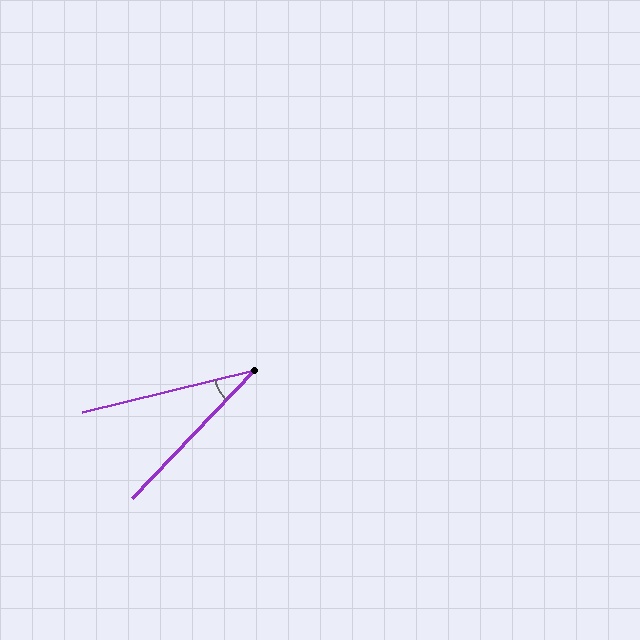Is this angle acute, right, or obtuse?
It is acute.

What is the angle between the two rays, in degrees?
Approximately 33 degrees.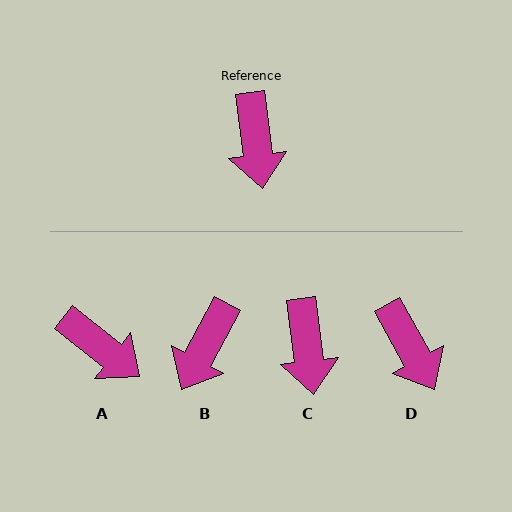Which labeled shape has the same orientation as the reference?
C.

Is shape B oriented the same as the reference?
No, it is off by about 35 degrees.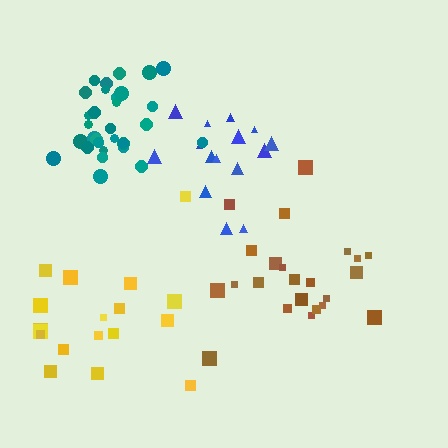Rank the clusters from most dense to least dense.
teal, brown, blue, yellow.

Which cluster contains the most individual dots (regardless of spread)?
Teal (32).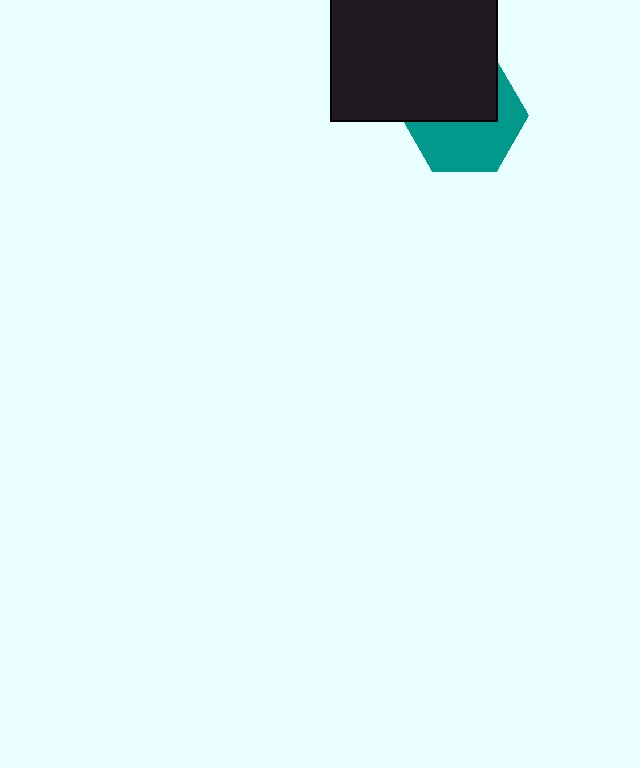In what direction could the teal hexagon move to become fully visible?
The teal hexagon could move down. That would shift it out from behind the black square entirely.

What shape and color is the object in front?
The object in front is a black square.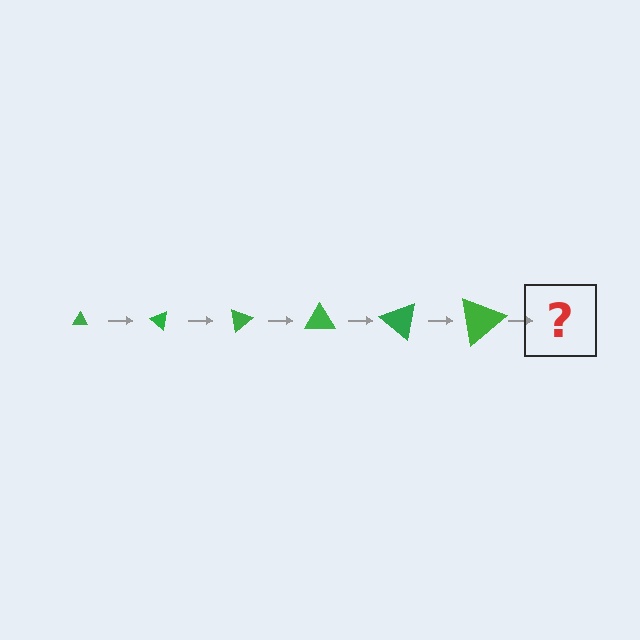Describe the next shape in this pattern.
It should be a triangle, larger than the previous one and rotated 240 degrees from the start.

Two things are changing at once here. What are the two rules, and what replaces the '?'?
The two rules are that the triangle grows larger each step and it rotates 40 degrees each step. The '?' should be a triangle, larger than the previous one and rotated 240 degrees from the start.